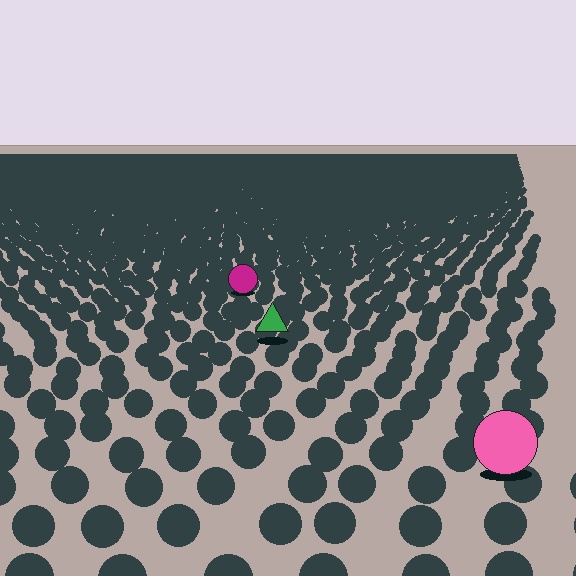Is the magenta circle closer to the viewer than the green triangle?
No. The green triangle is closer — you can tell from the texture gradient: the ground texture is coarser near it.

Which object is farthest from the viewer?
The magenta circle is farthest from the viewer. It appears smaller and the ground texture around it is denser.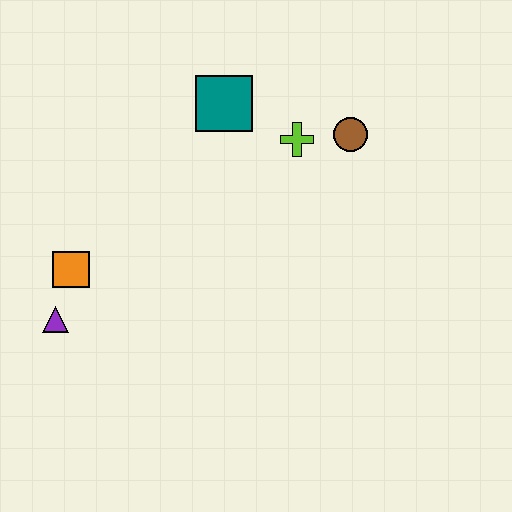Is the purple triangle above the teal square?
No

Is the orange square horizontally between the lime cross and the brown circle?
No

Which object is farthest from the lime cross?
The purple triangle is farthest from the lime cross.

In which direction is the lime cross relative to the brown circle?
The lime cross is to the left of the brown circle.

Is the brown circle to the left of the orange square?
No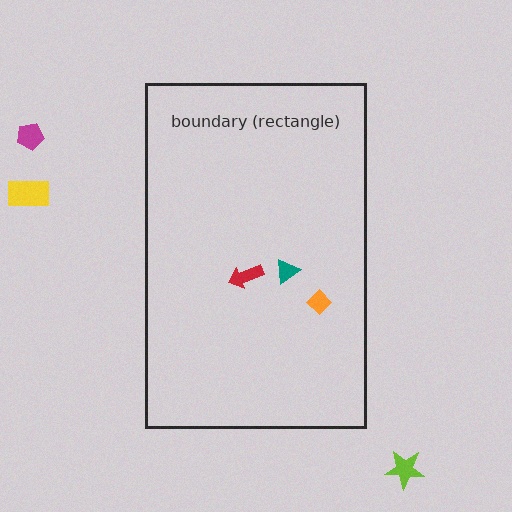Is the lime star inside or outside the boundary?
Outside.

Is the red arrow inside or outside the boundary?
Inside.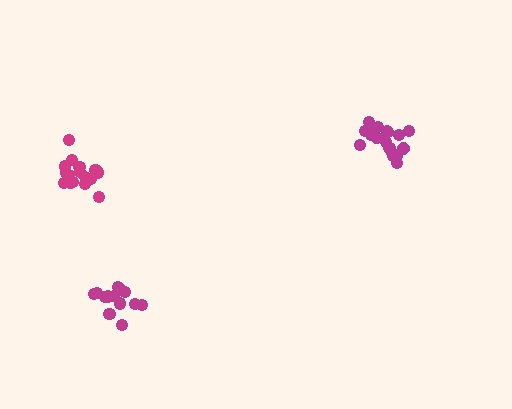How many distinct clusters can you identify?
There are 3 distinct clusters.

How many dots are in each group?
Group 1: 13 dots, Group 2: 17 dots, Group 3: 18 dots (48 total).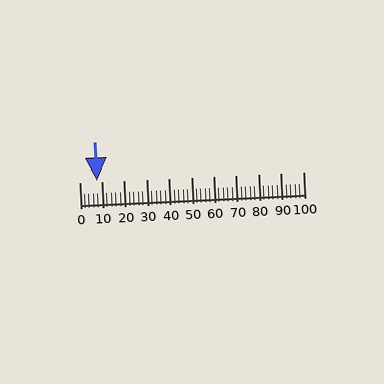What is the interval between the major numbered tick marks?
The major tick marks are spaced 10 units apart.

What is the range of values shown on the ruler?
The ruler shows values from 0 to 100.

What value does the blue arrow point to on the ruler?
The blue arrow points to approximately 8.